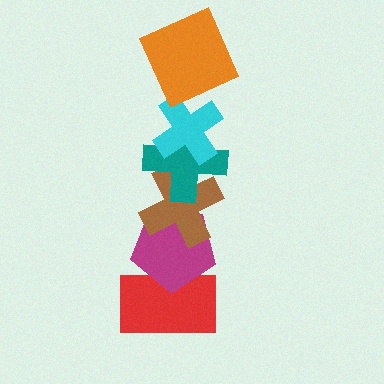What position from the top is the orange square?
The orange square is 1st from the top.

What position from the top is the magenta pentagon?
The magenta pentagon is 5th from the top.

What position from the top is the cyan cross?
The cyan cross is 2nd from the top.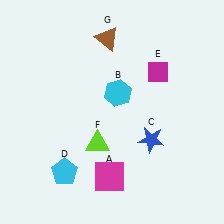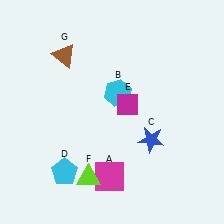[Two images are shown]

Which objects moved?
The objects that moved are: the magenta diamond (E), the lime triangle (F), the brown triangle (G).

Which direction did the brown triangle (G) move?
The brown triangle (G) moved left.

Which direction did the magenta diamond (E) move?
The magenta diamond (E) moved down.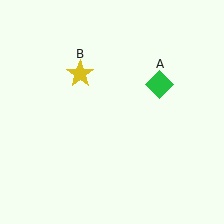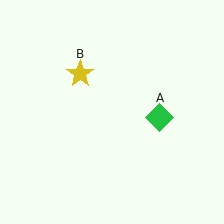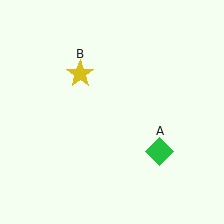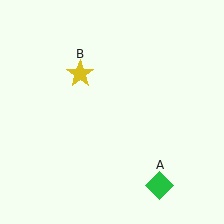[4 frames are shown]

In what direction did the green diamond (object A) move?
The green diamond (object A) moved down.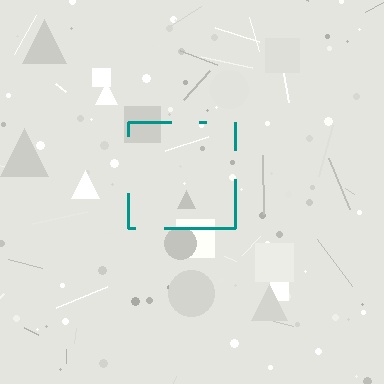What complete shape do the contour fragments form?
The contour fragments form a square.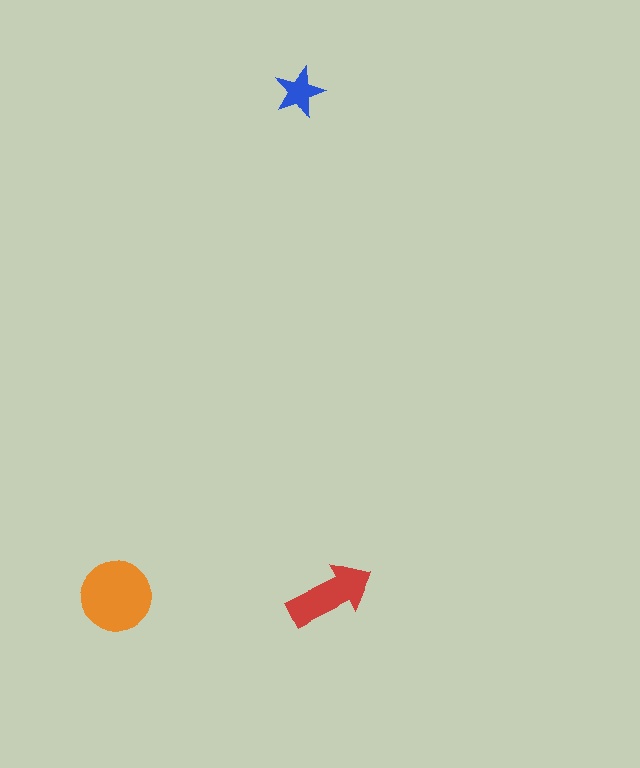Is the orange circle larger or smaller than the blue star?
Larger.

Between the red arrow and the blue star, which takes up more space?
The red arrow.